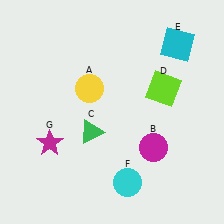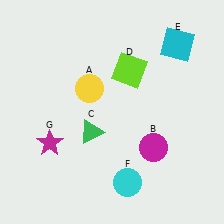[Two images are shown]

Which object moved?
The lime square (D) moved left.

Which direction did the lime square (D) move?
The lime square (D) moved left.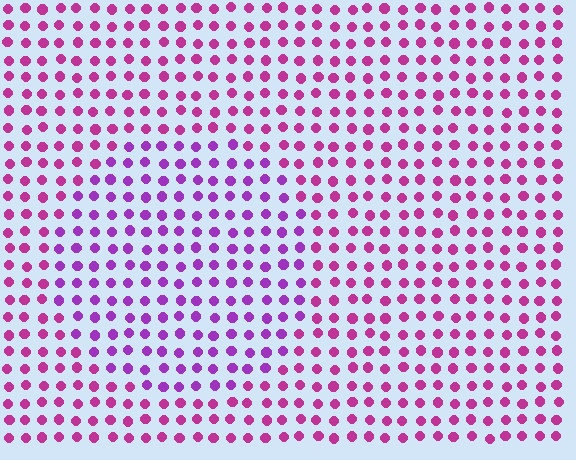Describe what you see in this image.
The image is filled with small magenta elements in a uniform arrangement. A circle-shaped region is visible where the elements are tinted to a slightly different hue, forming a subtle color boundary.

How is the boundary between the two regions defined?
The boundary is defined purely by a slight shift in hue (about 31 degrees). Spacing, size, and orientation are identical on both sides.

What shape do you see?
I see a circle.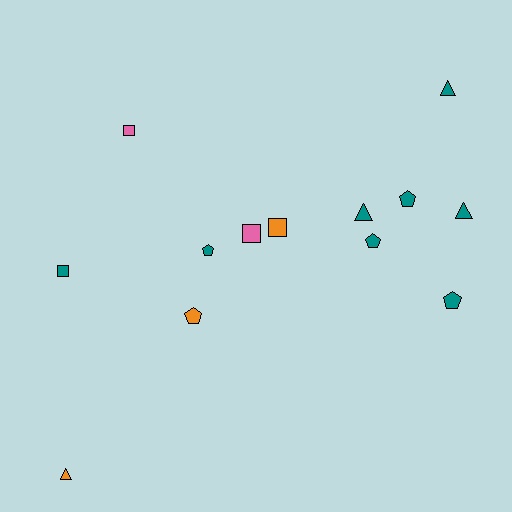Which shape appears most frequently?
Pentagon, with 5 objects.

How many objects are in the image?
There are 13 objects.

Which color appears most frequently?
Teal, with 8 objects.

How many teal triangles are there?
There are 3 teal triangles.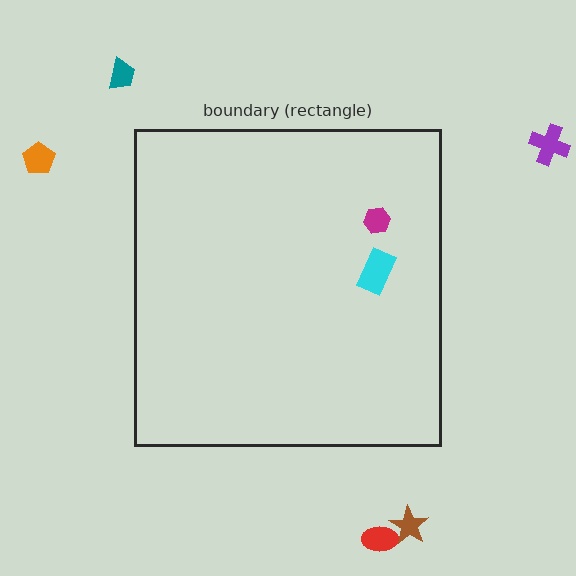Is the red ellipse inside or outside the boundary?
Outside.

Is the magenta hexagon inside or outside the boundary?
Inside.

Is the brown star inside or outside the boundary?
Outside.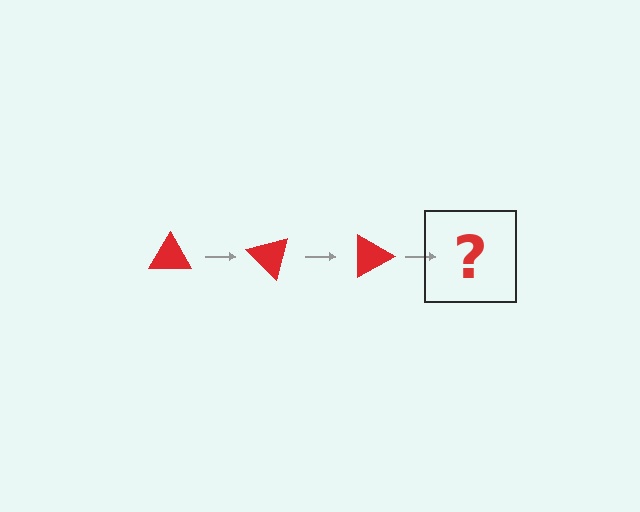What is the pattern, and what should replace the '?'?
The pattern is that the triangle rotates 45 degrees each step. The '?' should be a red triangle rotated 135 degrees.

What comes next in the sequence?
The next element should be a red triangle rotated 135 degrees.